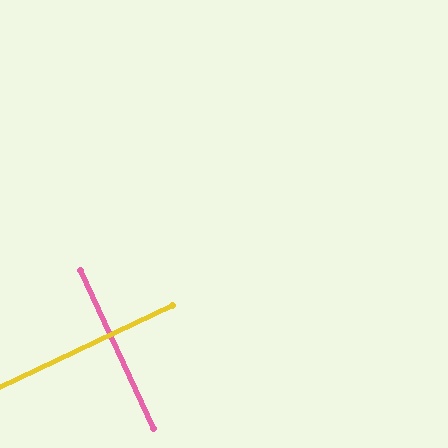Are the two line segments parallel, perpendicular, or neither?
Perpendicular — they meet at approximately 90°.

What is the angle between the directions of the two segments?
Approximately 90 degrees.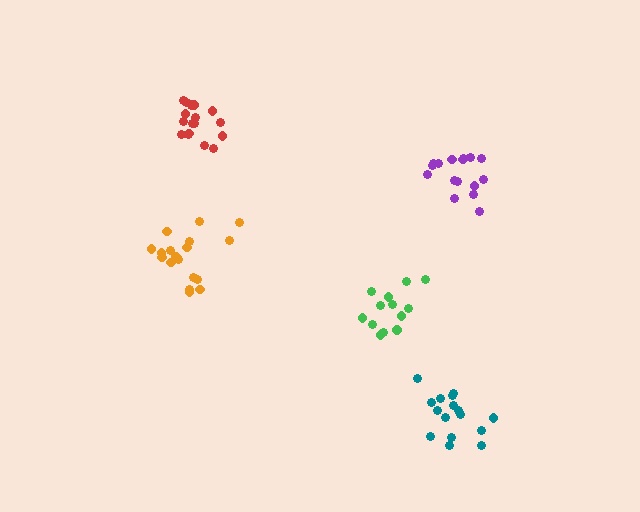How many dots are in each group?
Group 1: 16 dots, Group 2: 18 dots, Group 3: 18 dots, Group 4: 13 dots, Group 5: 16 dots (81 total).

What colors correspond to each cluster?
The clusters are colored: purple, red, orange, green, teal.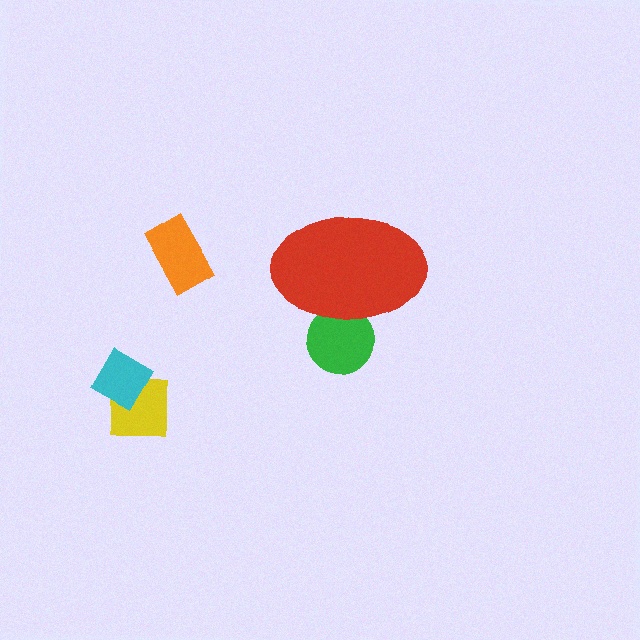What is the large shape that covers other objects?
A red ellipse.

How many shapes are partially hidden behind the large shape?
1 shape is partially hidden.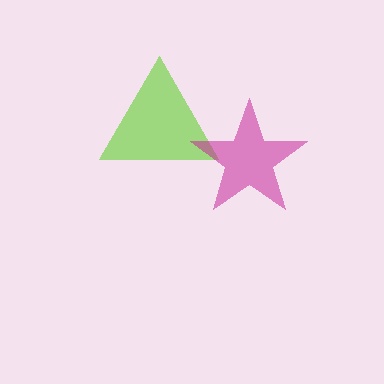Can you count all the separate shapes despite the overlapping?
Yes, there are 2 separate shapes.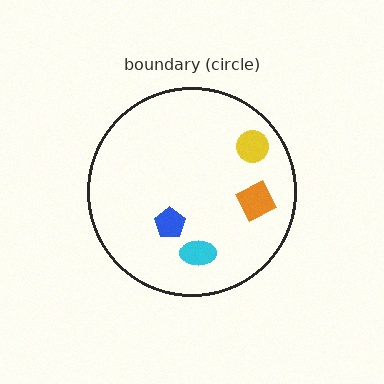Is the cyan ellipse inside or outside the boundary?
Inside.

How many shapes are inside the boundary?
4 inside, 0 outside.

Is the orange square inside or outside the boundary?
Inside.